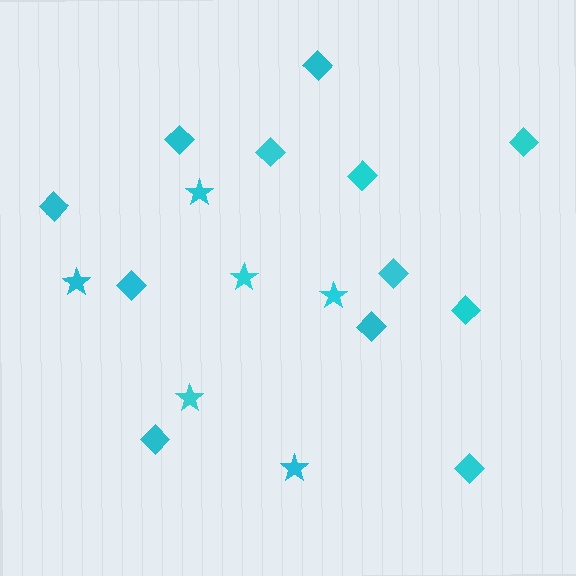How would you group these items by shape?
There are 2 groups: one group of stars (6) and one group of diamonds (12).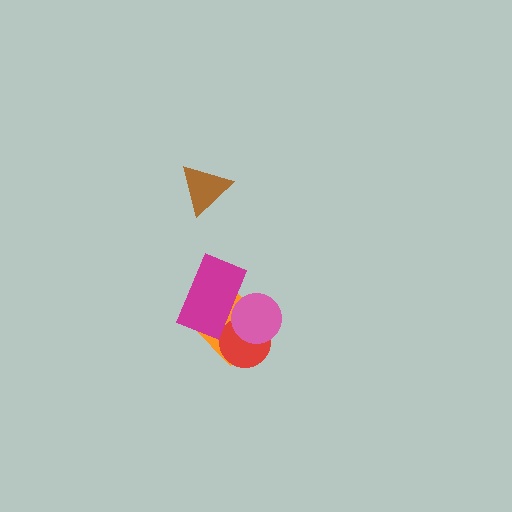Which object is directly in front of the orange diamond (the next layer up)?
The red circle is directly in front of the orange diamond.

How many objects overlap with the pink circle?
3 objects overlap with the pink circle.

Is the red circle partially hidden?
Yes, it is partially covered by another shape.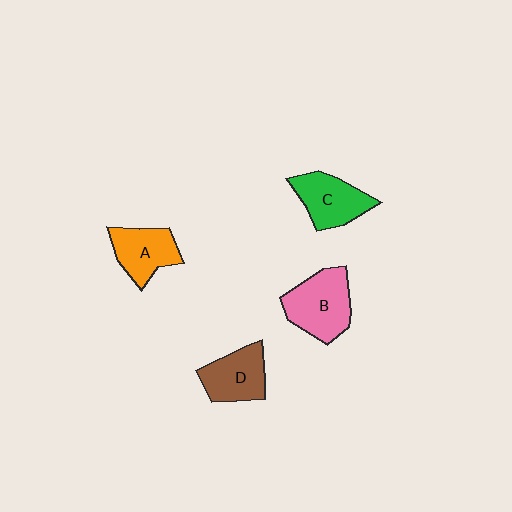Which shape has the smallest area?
Shape A (orange).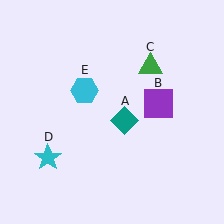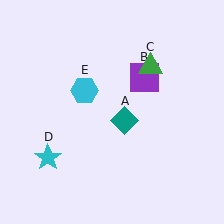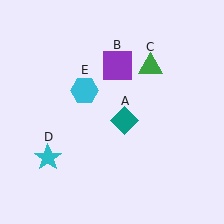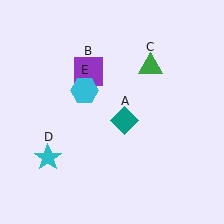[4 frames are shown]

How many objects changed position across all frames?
1 object changed position: purple square (object B).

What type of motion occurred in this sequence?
The purple square (object B) rotated counterclockwise around the center of the scene.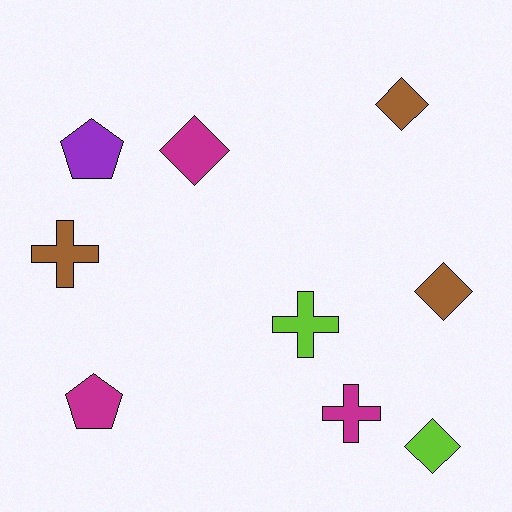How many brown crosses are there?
There is 1 brown cross.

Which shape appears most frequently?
Diamond, with 4 objects.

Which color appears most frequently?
Brown, with 3 objects.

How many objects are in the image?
There are 9 objects.